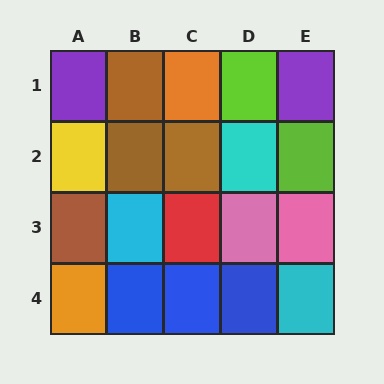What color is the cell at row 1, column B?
Brown.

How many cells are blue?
3 cells are blue.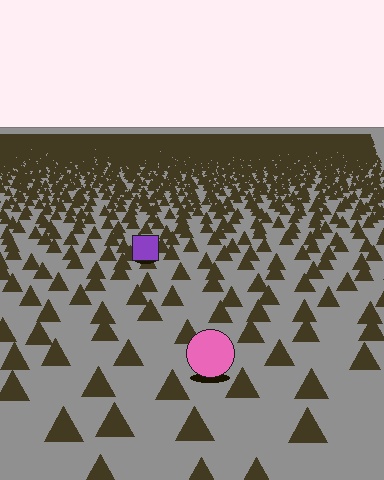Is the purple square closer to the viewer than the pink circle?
No. The pink circle is closer — you can tell from the texture gradient: the ground texture is coarser near it.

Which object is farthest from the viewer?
The purple square is farthest from the viewer. It appears smaller and the ground texture around it is denser.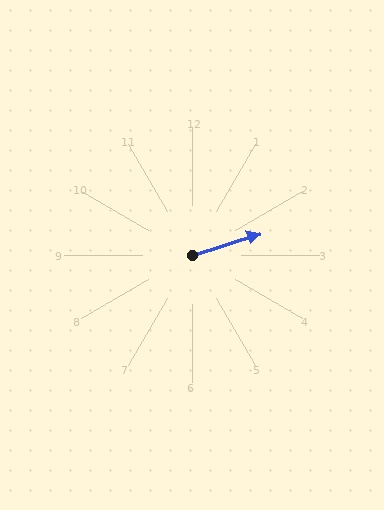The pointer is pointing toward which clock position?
Roughly 2 o'clock.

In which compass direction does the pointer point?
East.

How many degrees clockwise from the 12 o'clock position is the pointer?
Approximately 72 degrees.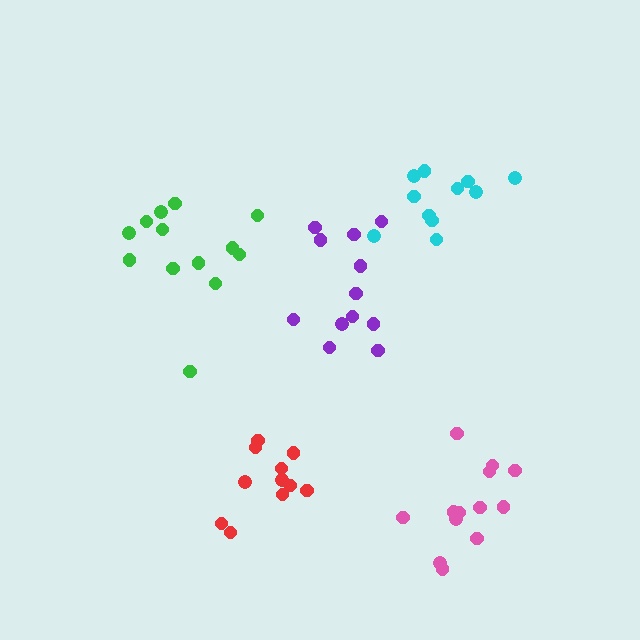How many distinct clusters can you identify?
There are 5 distinct clusters.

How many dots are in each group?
Group 1: 12 dots, Group 2: 11 dots, Group 3: 11 dots, Group 4: 13 dots, Group 5: 13 dots (60 total).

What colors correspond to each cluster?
The clusters are colored: purple, cyan, red, green, pink.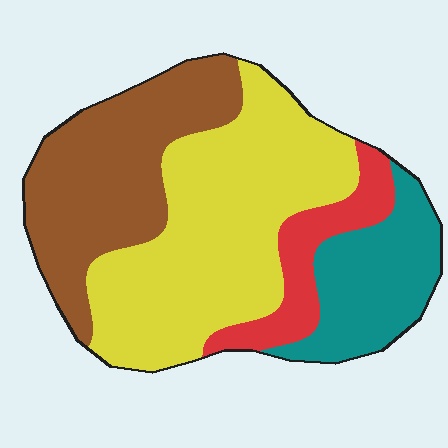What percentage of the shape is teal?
Teal covers 17% of the shape.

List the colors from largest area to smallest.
From largest to smallest: yellow, brown, teal, red.